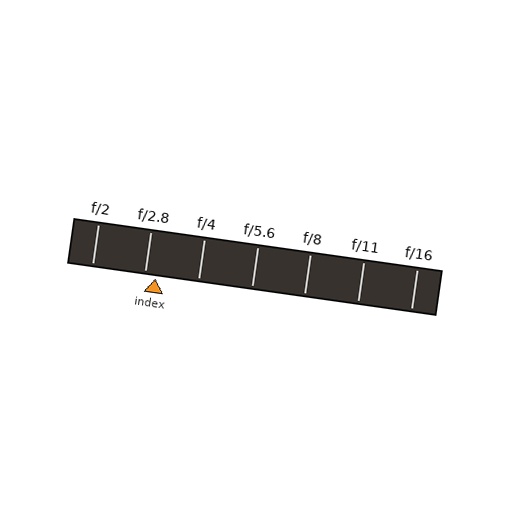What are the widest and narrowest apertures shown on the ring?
The widest aperture shown is f/2 and the narrowest is f/16.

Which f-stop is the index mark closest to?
The index mark is closest to f/2.8.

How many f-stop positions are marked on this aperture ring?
There are 7 f-stop positions marked.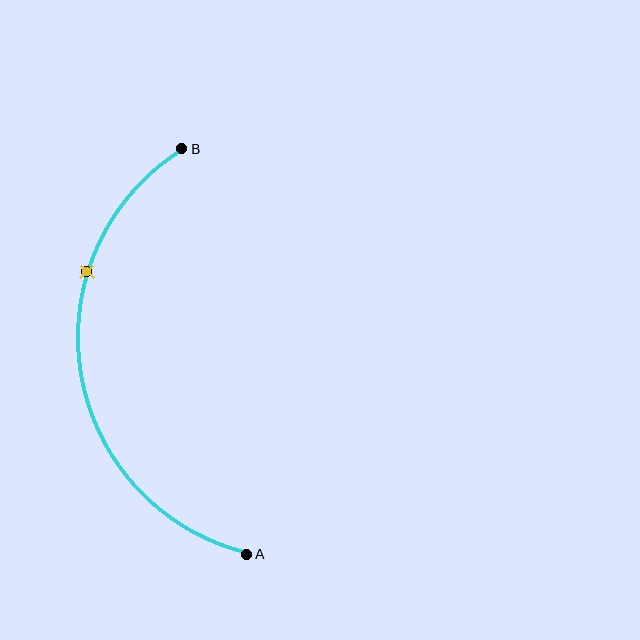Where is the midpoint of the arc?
The arc midpoint is the point on the curve farthest from the straight line joining A and B. It sits to the left of that line.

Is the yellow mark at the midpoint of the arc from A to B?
No. The yellow mark lies on the arc but is closer to endpoint B. The arc midpoint would be at the point on the curve equidistant along the arc from both A and B.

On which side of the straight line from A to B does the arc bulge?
The arc bulges to the left of the straight line connecting A and B.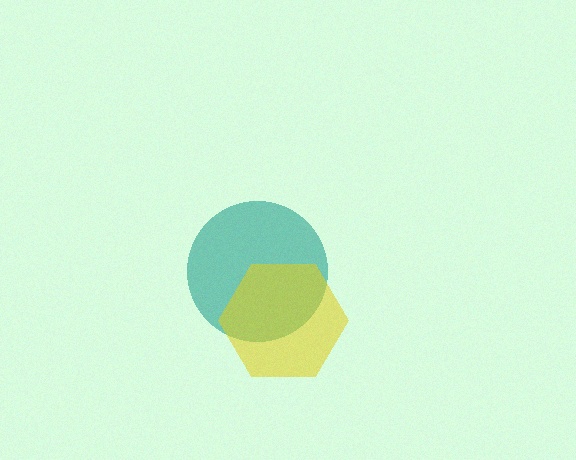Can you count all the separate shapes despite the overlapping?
Yes, there are 2 separate shapes.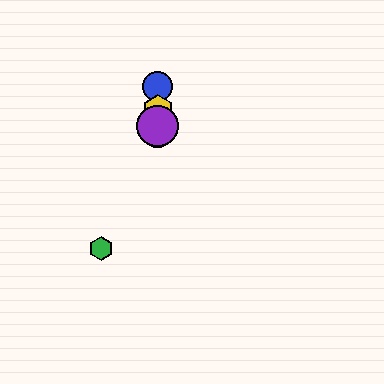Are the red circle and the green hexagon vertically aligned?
No, the red circle is at x≈158 and the green hexagon is at x≈101.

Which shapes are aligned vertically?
The red circle, the blue circle, the yellow hexagon, the purple circle are aligned vertically.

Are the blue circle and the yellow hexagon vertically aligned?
Yes, both are at x≈158.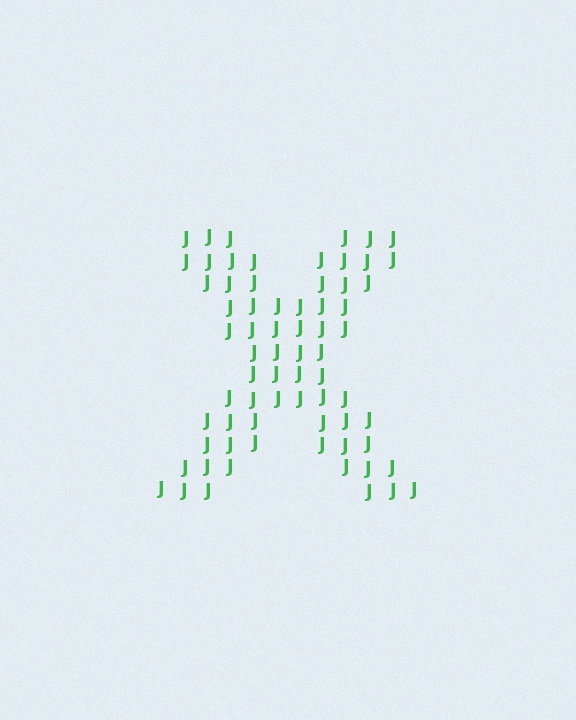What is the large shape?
The large shape is the letter X.